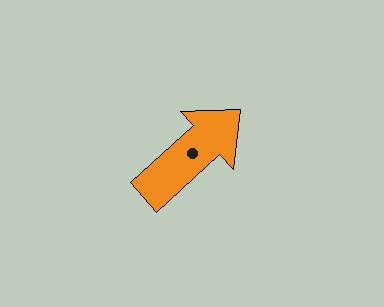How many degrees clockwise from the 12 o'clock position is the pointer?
Approximately 48 degrees.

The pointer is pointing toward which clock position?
Roughly 2 o'clock.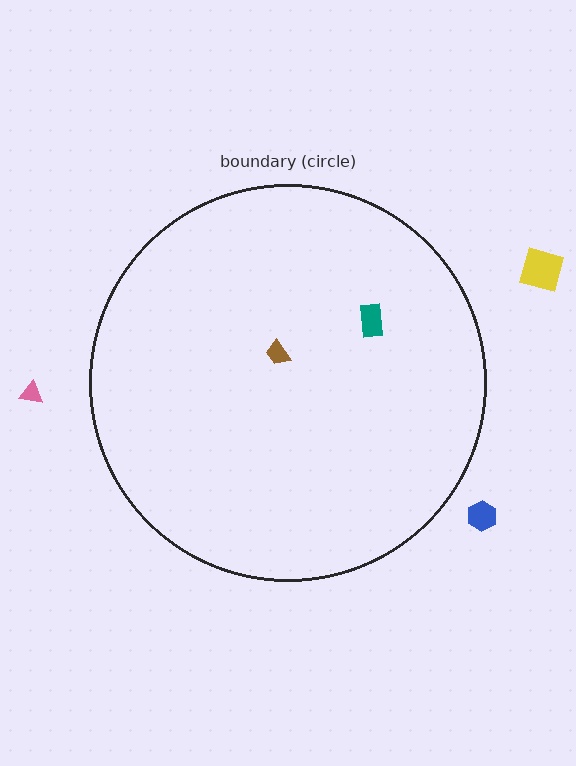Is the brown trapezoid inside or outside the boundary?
Inside.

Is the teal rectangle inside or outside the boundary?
Inside.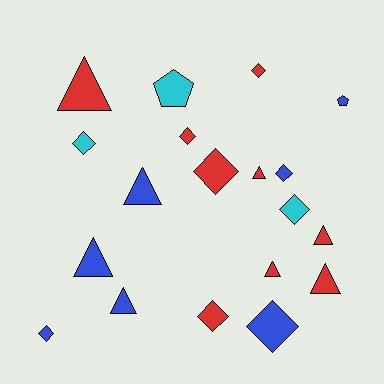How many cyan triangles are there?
There are no cyan triangles.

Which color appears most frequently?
Red, with 9 objects.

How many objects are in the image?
There are 19 objects.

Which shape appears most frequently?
Diamond, with 9 objects.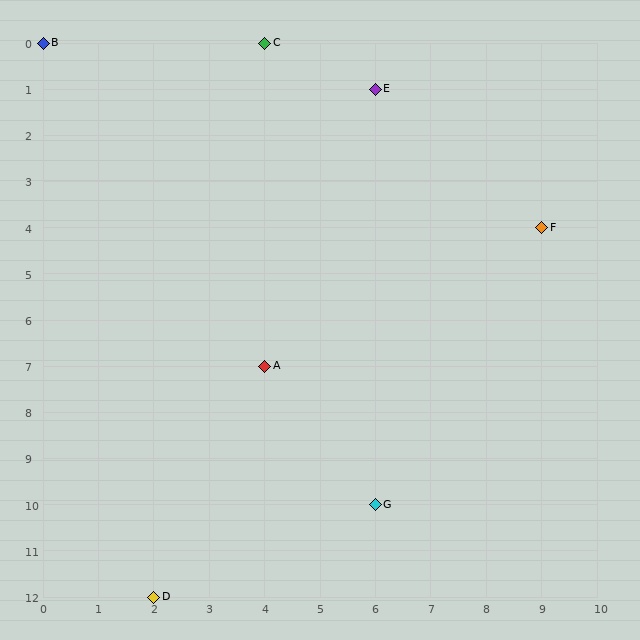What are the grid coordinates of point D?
Point D is at grid coordinates (2, 12).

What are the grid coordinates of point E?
Point E is at grid coordinates (6, 1).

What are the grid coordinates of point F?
Point F is at grid coordinates (9, 4).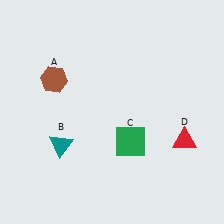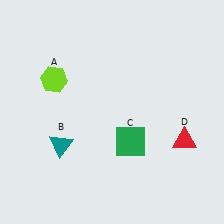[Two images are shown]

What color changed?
The hexagon (A) changed from brown in Image 1 to lime in Image 2.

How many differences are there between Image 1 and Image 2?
There is 1 difference between the two images.